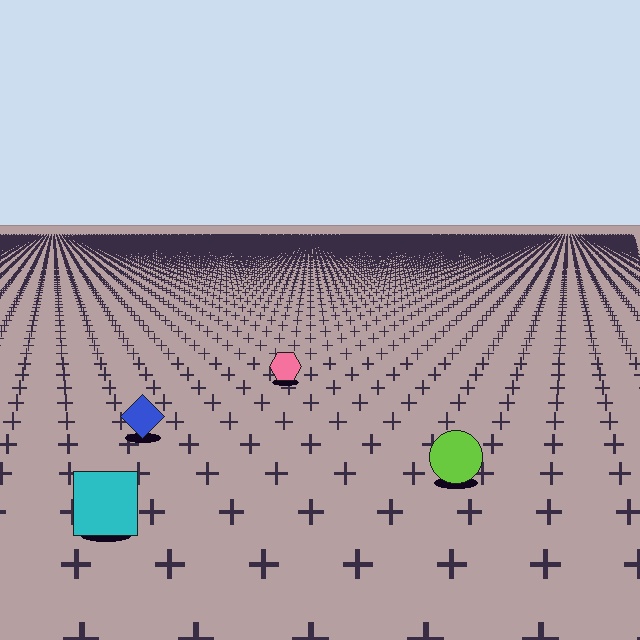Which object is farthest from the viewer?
The pink hexagon is farthest from the viewer. It appears smaller and the ground texture around it is denser.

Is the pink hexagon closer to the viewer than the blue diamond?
No. The blue diamond is closer — you can tell from the texture gradient: the ground texture is coarser near it.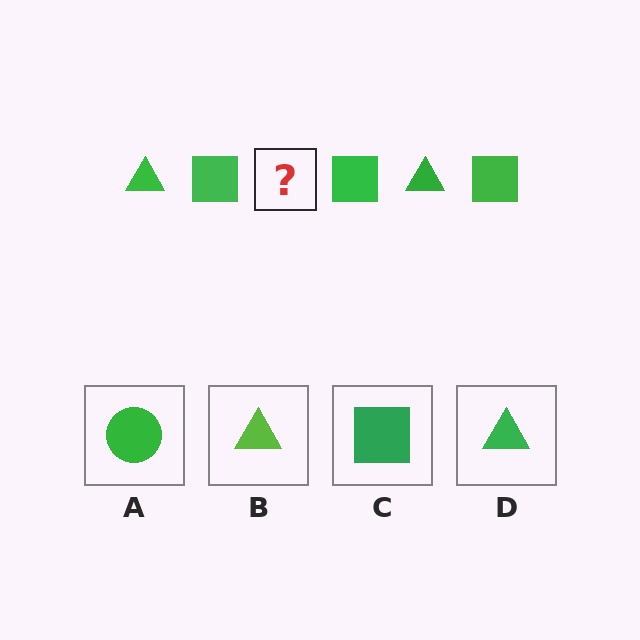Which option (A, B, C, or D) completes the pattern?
D.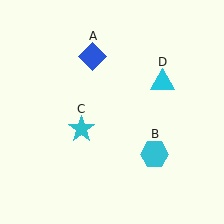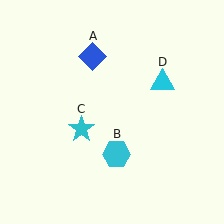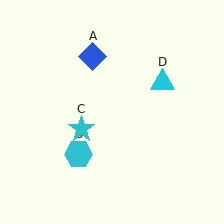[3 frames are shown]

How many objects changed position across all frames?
1 object changed position: cyan hexagon (object B).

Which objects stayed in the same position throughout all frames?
Blue diamond (object A) and cyan star (object C) and cyan triangle (object D) remained stationary.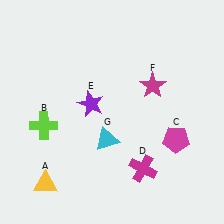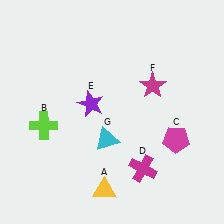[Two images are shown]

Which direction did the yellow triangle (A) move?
The yellow triangle (A) moved right.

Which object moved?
The yellow triangle (A) moved right.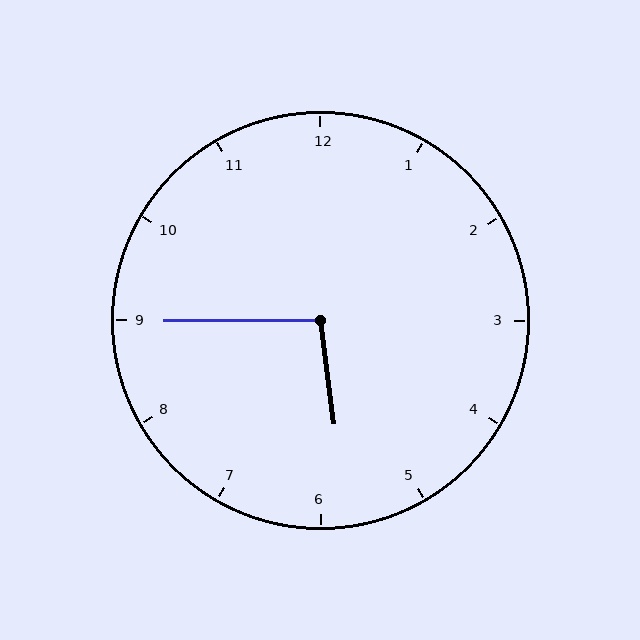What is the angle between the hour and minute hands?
Approximately 98 degrees.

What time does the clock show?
5:45.